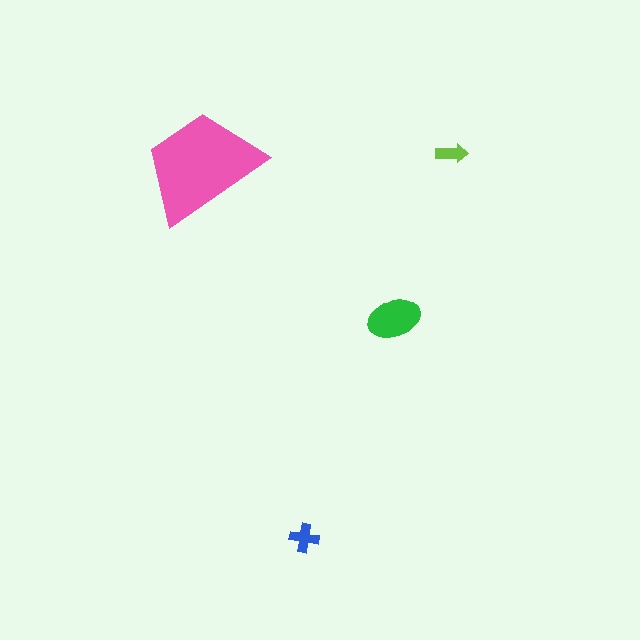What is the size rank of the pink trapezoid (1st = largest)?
1st.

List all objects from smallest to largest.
The lime arrow, the blue cross, the green ellipse, the pink trapezoid.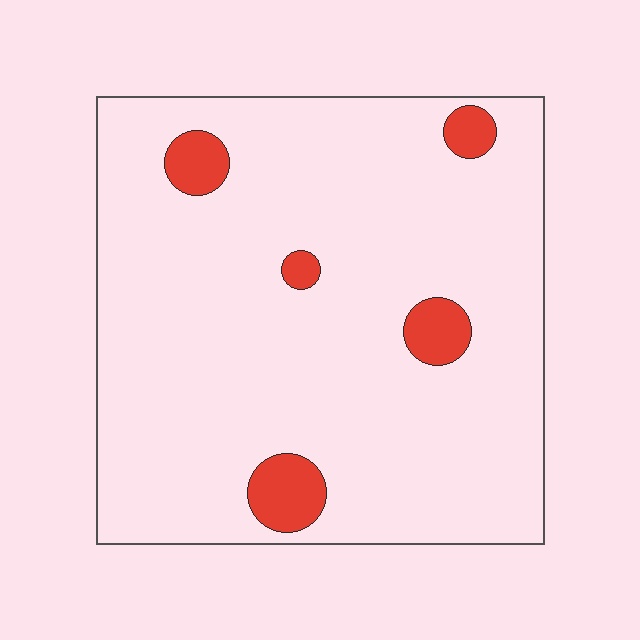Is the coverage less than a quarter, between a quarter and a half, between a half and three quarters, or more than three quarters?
Less than a quarter.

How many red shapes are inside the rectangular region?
5.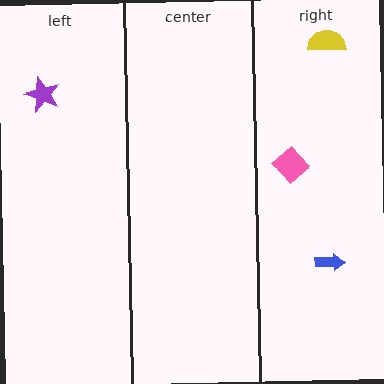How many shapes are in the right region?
3.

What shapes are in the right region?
The yellow semicircle, the blue arrow, the pink diamond.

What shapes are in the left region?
The purple star.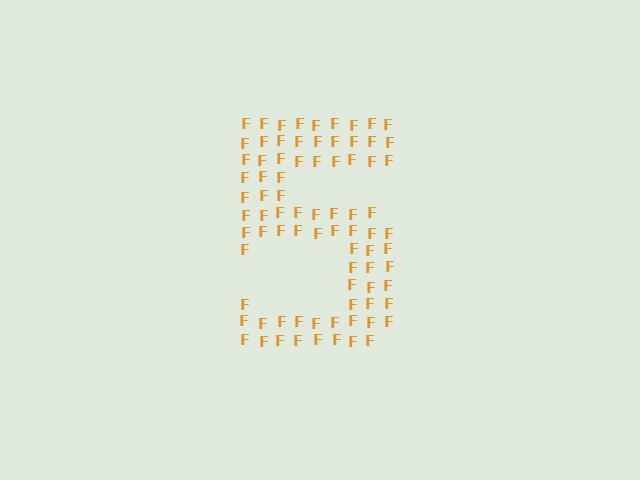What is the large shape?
The large shape is the digit 5.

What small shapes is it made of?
It is made of small letter F's.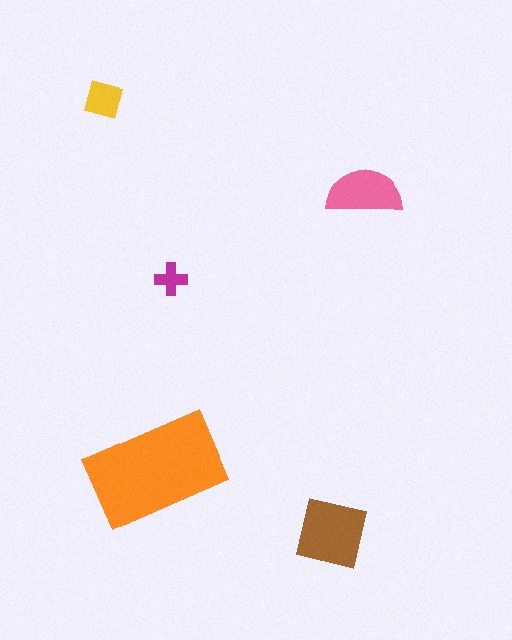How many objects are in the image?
There are 5 objects in the image.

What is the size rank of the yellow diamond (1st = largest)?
4th.